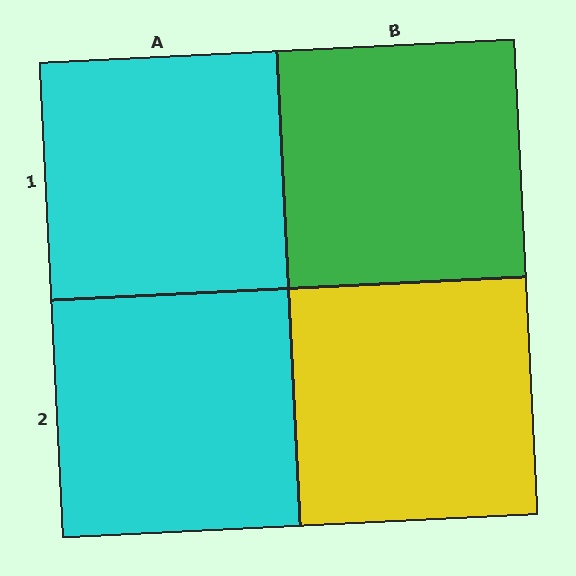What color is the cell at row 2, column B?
Yellow.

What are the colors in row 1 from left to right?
Cyan, green.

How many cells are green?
1 cell is green.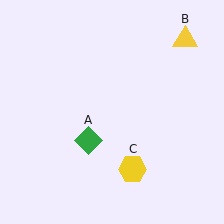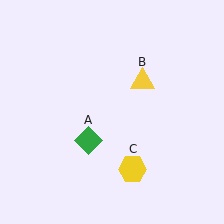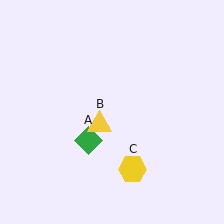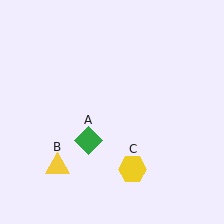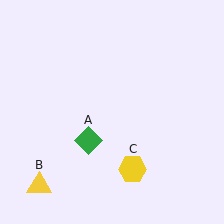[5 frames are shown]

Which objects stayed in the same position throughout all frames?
Green diamond (object A) and yellow hexagon (object C) remained stationary.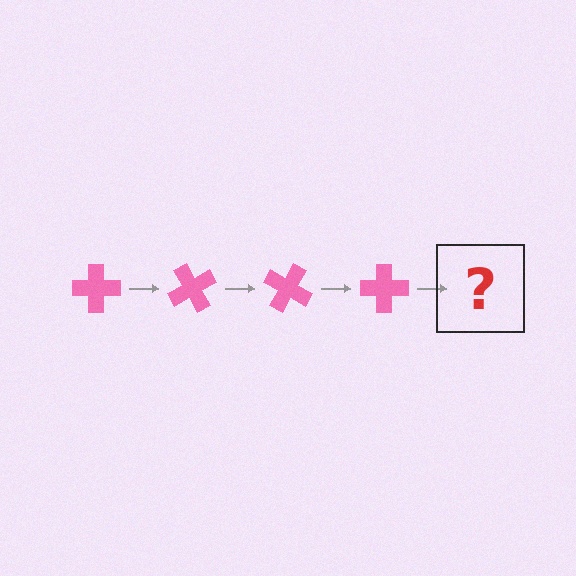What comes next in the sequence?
The next element should be a pink cross rotated 240 degrees.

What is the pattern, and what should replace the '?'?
The pattern is that the cross rotates 60 degrees each step. The '?' should be a pink cross rotated 240 degrees.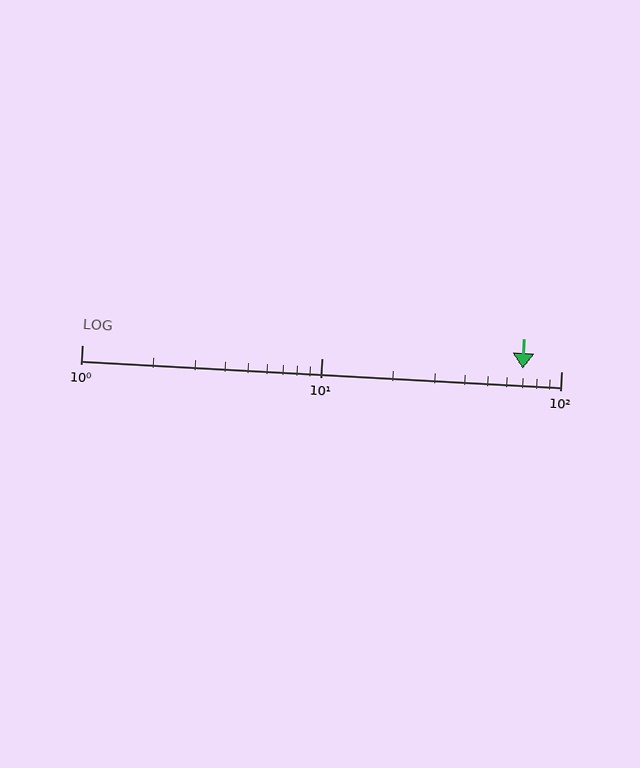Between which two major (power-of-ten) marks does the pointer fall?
The pointer is between 10 and 100.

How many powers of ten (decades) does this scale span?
The scale spans 2 decades, from 1 to 100.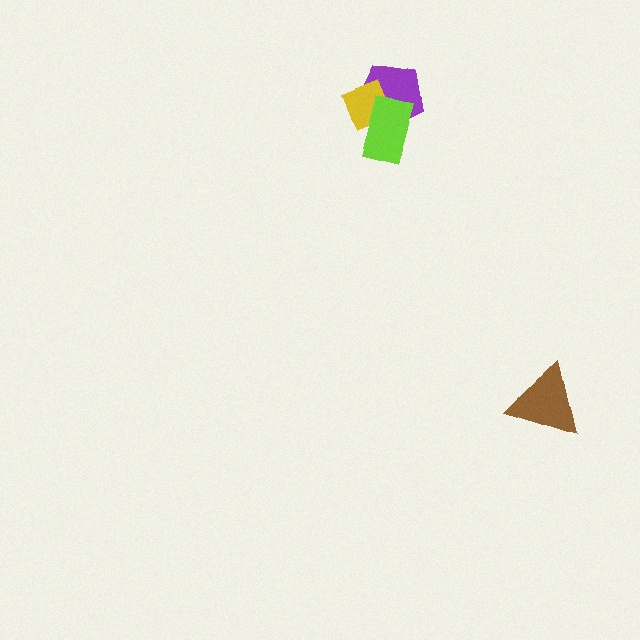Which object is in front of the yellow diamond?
The lime rectangle is in front of the yellow diamond.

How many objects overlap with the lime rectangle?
2 objects overlap with the lime rectangle.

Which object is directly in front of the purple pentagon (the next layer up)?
The yellow diamond is directly in front of the purple pentagon.